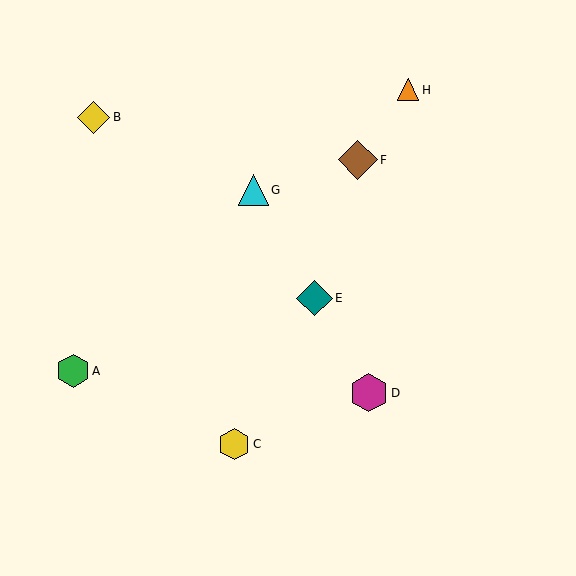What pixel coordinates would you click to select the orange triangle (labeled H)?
Click at (408, 90) to select the orange triangle H.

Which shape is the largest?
The brown diamond (labeled F) is the largest.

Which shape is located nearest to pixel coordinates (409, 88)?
The orange triangle (labeled H) at (408, 90) is nearest to that location.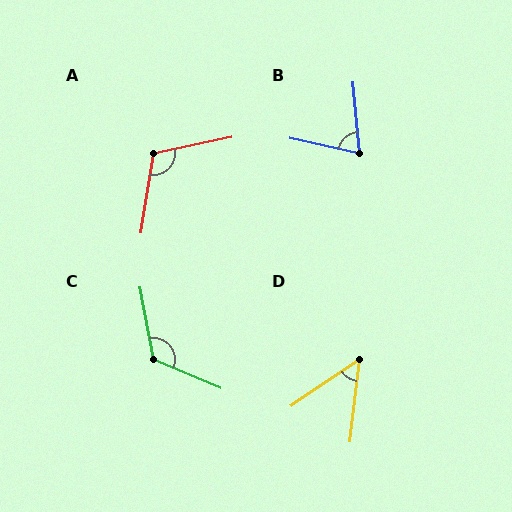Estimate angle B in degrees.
Approximately 72 degrees.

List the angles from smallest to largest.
D (49°), B (72°), A (111°), C (123°).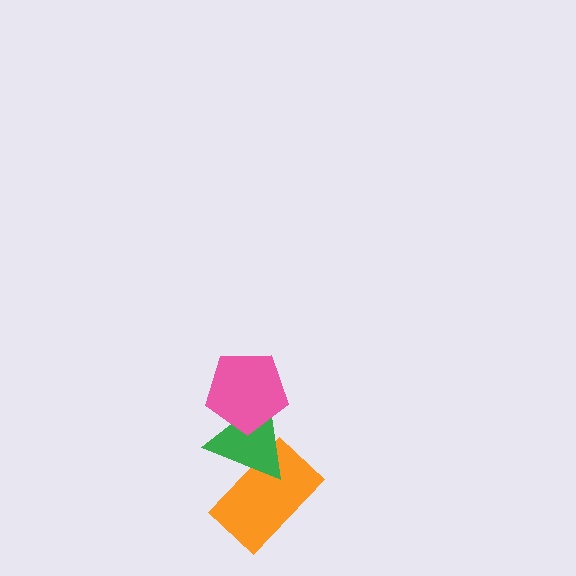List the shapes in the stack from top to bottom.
From top to bottom: the pink pentagon, the green triangle, the orange rectangle.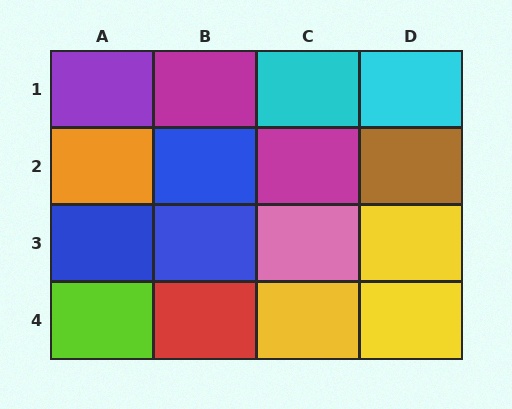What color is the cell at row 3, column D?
Yellow.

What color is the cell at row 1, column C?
Cyan.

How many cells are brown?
1 cell is brown.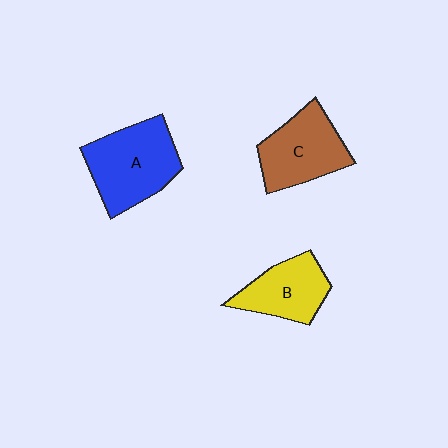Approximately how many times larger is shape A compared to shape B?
Approximately 1.4 times.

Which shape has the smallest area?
Shape B (yellow).